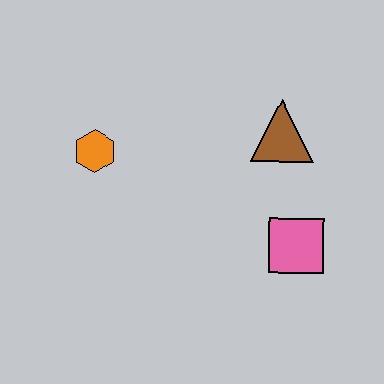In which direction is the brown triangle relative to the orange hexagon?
The brown triangle is to the right of the orange hexagon.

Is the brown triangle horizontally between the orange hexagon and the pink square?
Yes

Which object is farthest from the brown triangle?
The orange hexagon is farthest from the brown triangle.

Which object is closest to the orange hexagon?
The brown triangle is closest to the orange hexagon.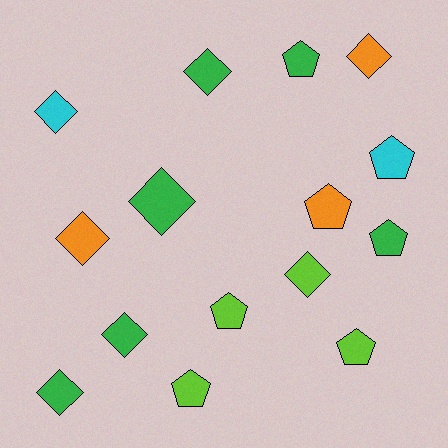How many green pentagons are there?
There are 2 green pentagons.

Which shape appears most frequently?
Diamond, with 8 objects.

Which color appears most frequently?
Green, with 6 objects.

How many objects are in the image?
There are 15 objects.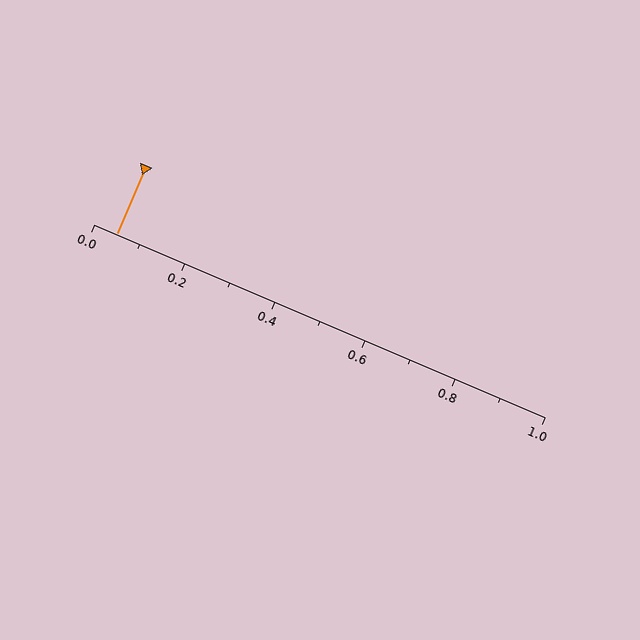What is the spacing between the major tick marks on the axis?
The major ticks are spaced 0.2 apart.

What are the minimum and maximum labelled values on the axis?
The axis runs from 0.0 to 1.0.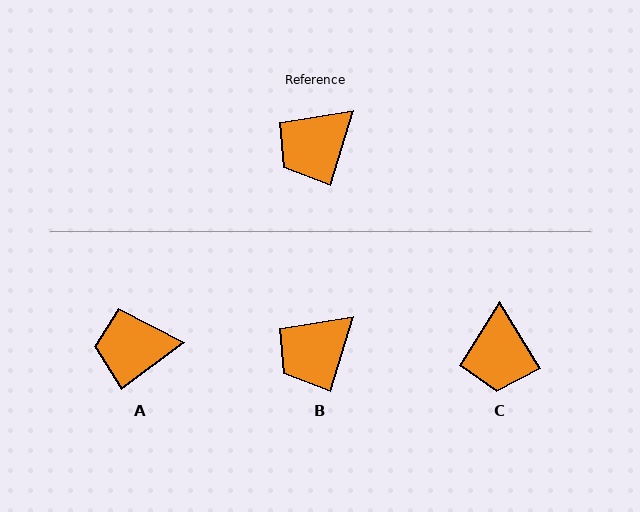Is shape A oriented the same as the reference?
No, it is off by about 36 degrees.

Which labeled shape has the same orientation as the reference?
B.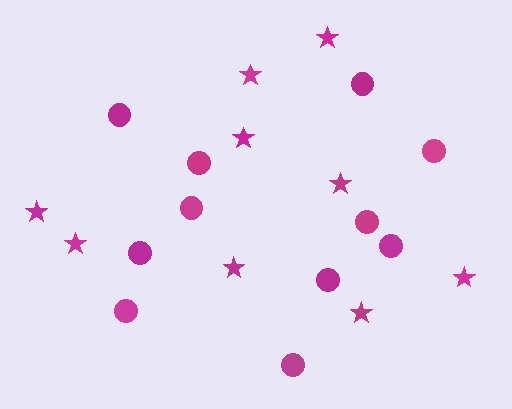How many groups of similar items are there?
There are 2 groups: one group of circles (11) and one group of stars (9).